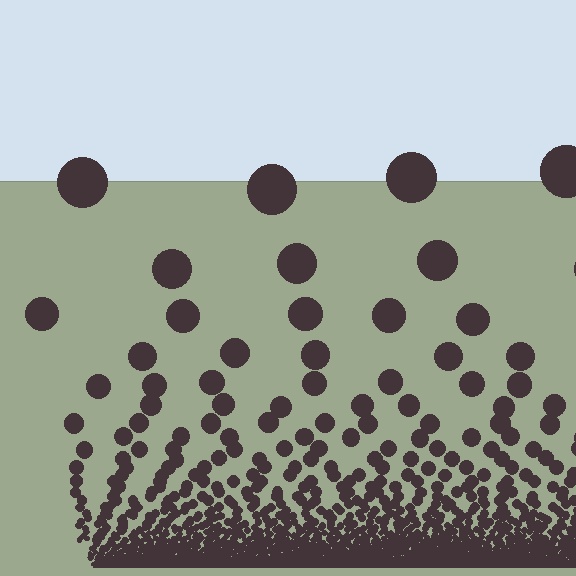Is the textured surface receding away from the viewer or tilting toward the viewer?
The surface appears to tilt toward the viewer. Texture elements get larger and sparser toward the top.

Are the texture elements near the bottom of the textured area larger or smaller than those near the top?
Smaller. The gradient is inverted — elements near the bottom are smaller and denser.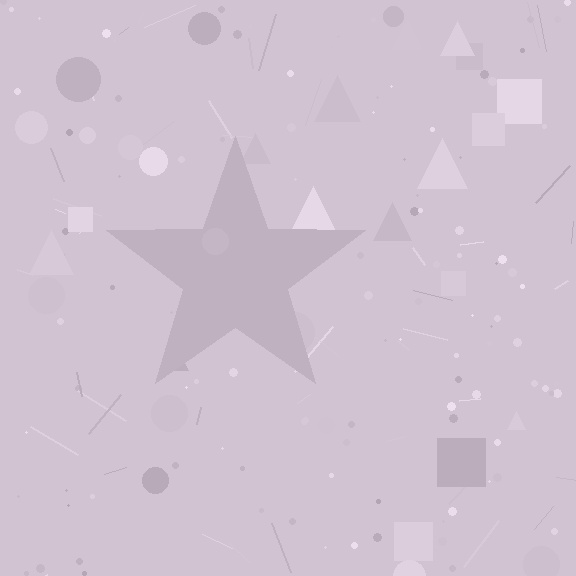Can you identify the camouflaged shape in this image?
The camouflaged shape is a star.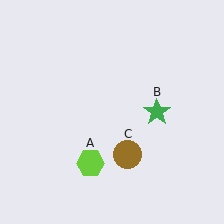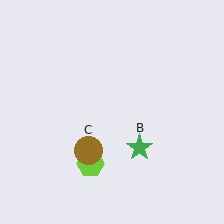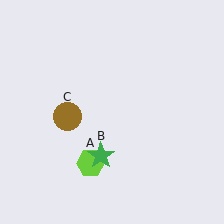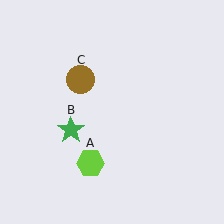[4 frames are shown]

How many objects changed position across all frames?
2 objects changed position: green star (object B), brown circle (object C).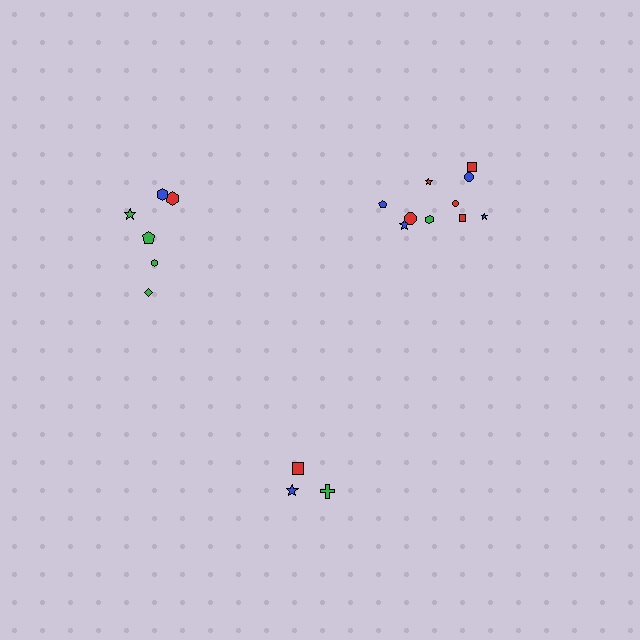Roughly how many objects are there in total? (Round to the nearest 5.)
Roughly 20 objects in total.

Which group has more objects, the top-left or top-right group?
The top-right group.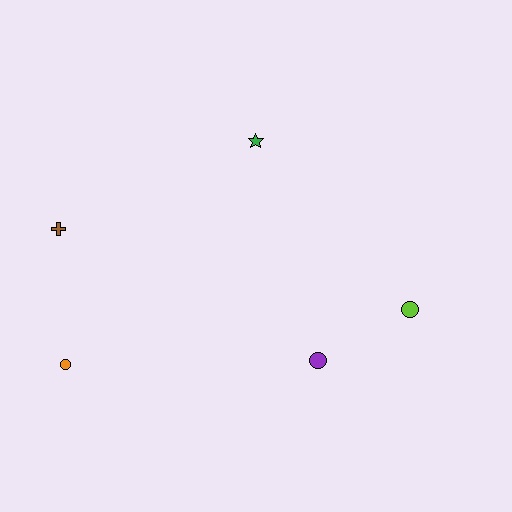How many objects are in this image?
There are 5 objects.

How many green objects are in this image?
There is 1 green object.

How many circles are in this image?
There are 3 circles.